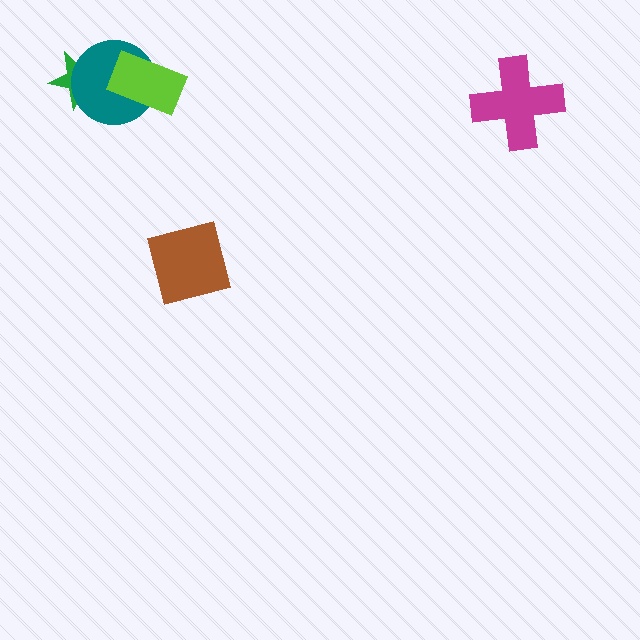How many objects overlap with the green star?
1 object overlaps with the green star.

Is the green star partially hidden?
Yes, it is partially covered by another shape.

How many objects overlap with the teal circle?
2 objects overlap with the teal circle.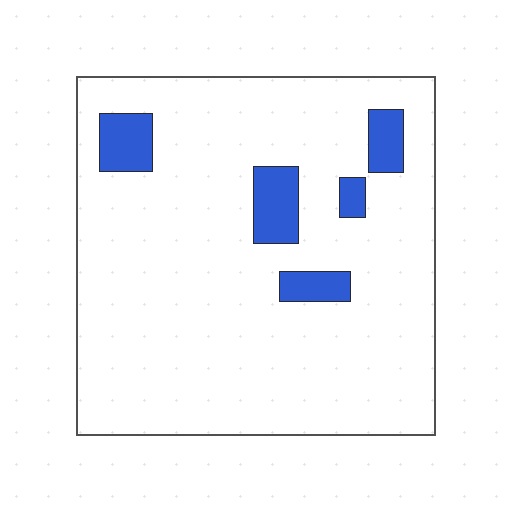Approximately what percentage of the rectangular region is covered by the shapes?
Approximately 10%.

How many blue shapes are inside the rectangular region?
5.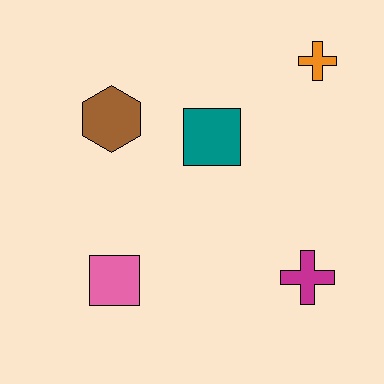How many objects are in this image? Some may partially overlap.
There are 5 objects.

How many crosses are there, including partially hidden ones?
There are 2 crosses.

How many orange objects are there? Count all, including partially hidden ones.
There is 1 orange object.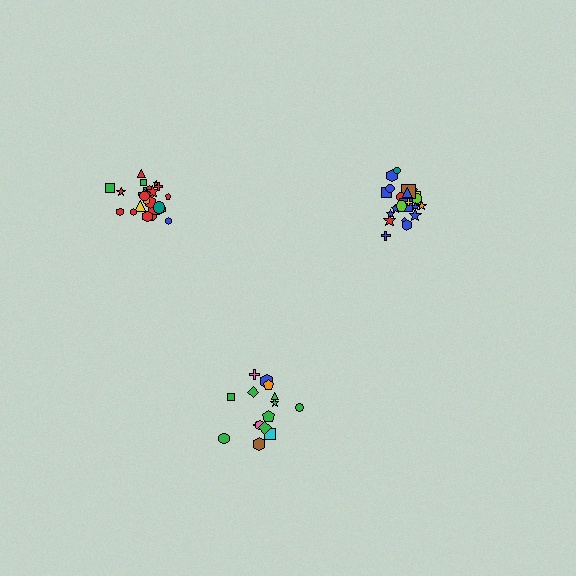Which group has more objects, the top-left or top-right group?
The top-left group.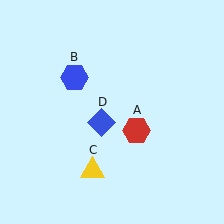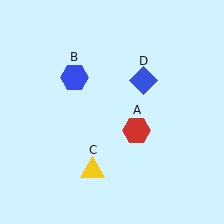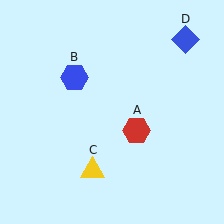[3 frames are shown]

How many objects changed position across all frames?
1 object changed position: blue diamond (object D).